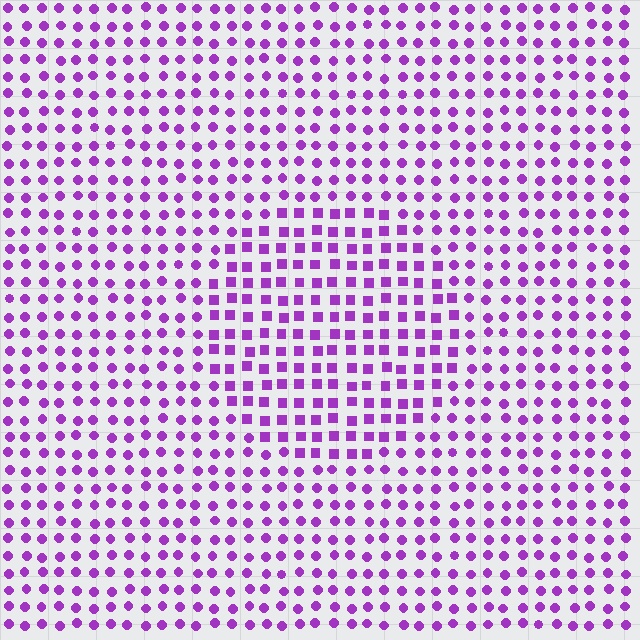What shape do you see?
I see a circle.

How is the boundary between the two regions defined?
The boundary is defined by a change in element shape: squares inside vs. circles outside. All elements share the same color and spacing.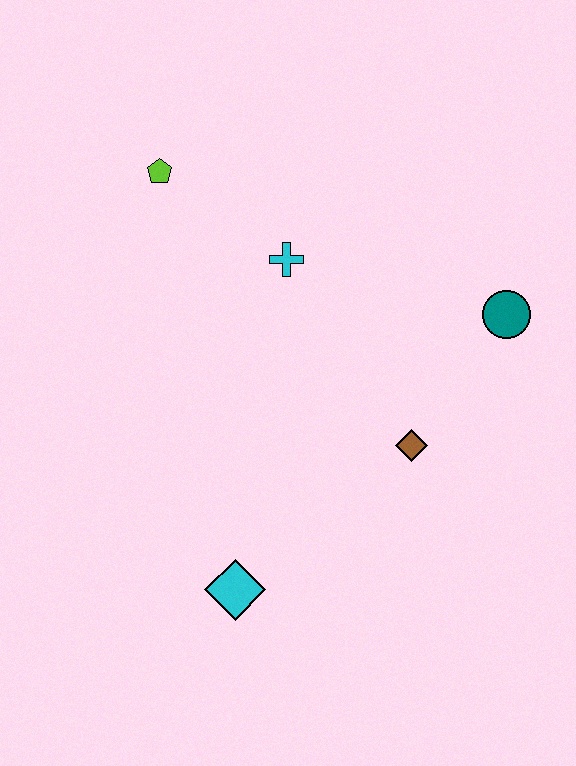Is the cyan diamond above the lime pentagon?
No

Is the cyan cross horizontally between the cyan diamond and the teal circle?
Yes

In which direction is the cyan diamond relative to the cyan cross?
The cyan diamond is below the cyan cross.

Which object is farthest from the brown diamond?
The lime pentagon is farthest from the brown diamond.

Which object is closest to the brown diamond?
The teal circle is closest to the brown diamond.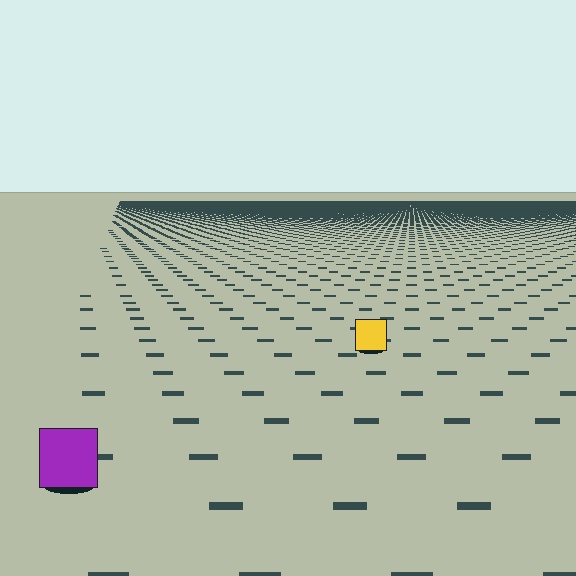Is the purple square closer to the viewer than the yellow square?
Yes. The purple square is closer — you can tell from the texture gradient: the ground texture is coarser near it.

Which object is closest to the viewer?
The purple square is closest. The texture marks near it are larger and more spread out.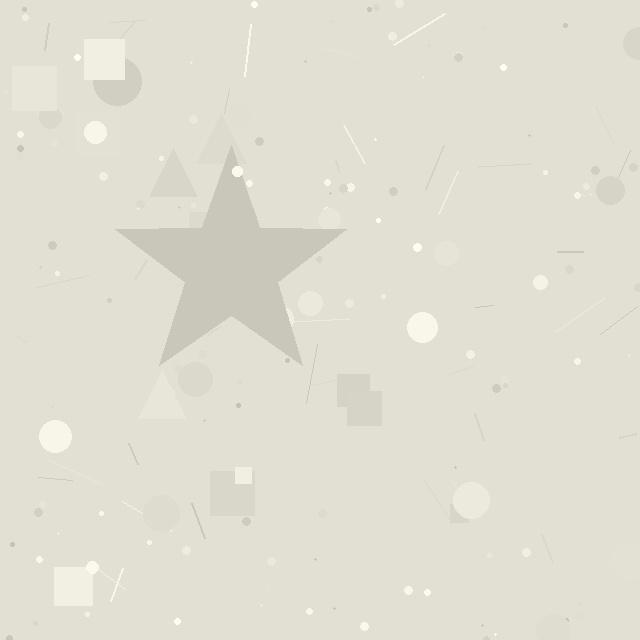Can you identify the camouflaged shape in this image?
The camouflaged shape is a star.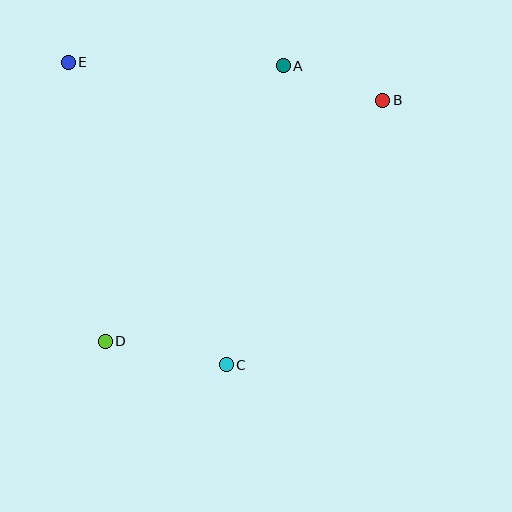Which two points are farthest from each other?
Points B and D are farthest from each other.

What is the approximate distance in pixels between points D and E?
The distance between D and E is approximately 281 pixels.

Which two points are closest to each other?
Points A and B are closest to each other.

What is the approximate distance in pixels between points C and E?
The distance between C and E is approximately 341 pixels.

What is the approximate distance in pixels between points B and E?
The distance between B and E is approximately 317 pixels.